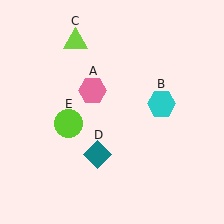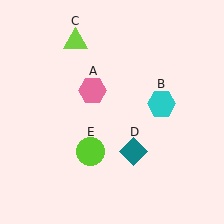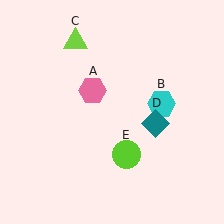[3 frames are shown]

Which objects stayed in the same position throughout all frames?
Pink hexagon (object A) and cyan hexagon (object B) and lime triangle (object C) remained stationary.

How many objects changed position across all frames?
2 objects changed position: teal diamond (object D), lime circle (object E).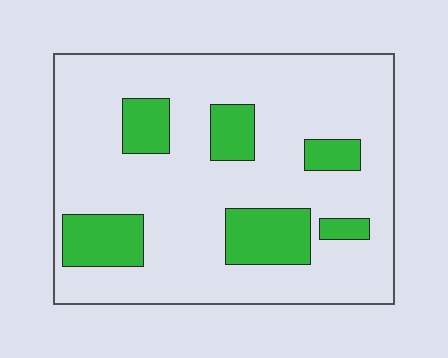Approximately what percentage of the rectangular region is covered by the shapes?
Approximately 20%.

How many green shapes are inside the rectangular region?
6.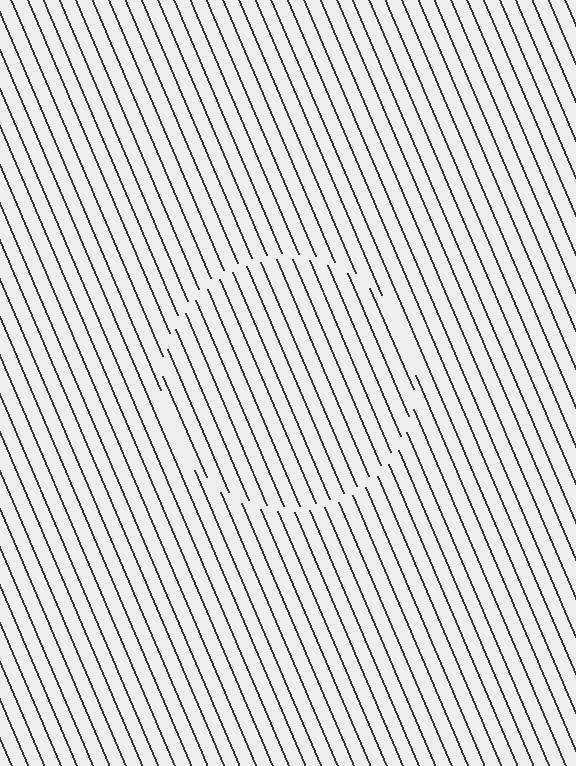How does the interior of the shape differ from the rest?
The interior of the shape contains the same grating, shifted by half a period — the contour is defined by the phase discontinuity where line-ends from the inner and outer gratings abut.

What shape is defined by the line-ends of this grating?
An illusory circle. The interior of the shape contains the same grating, shifted by half a period — the contour is defined by the phase discontinuity where line-ends from the inner and outer gratings abut.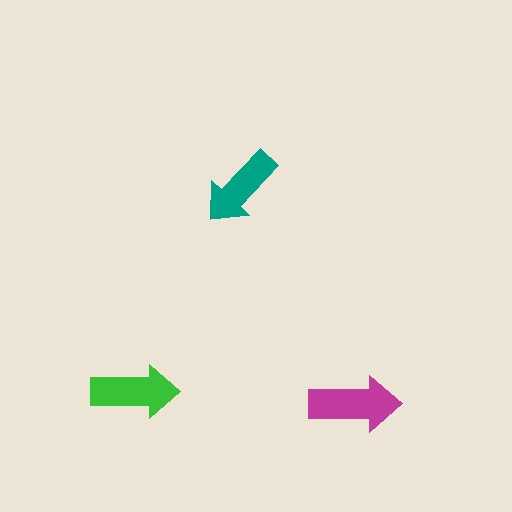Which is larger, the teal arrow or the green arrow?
The green one.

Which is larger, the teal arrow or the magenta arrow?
The magenta one.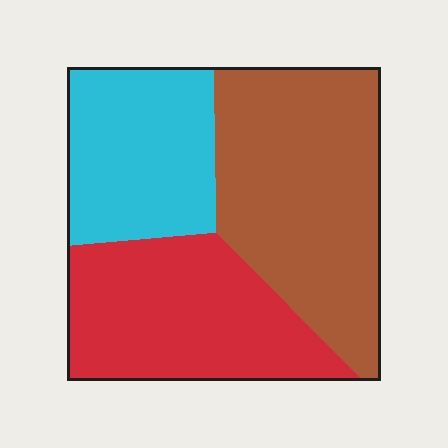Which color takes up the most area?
Brown, at roughly 40%.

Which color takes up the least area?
Cyan, at roughly 25%.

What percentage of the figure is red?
Red covers about 35% of the figure.